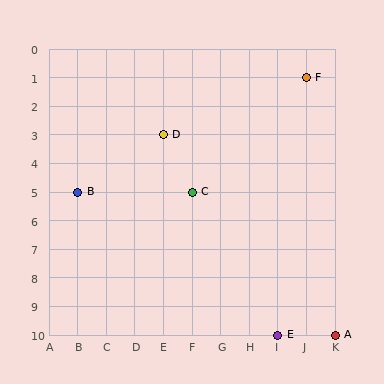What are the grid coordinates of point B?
Point B is at grid coordinates (B, 5).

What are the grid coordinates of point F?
Point F is at grid coordinates (J, 1).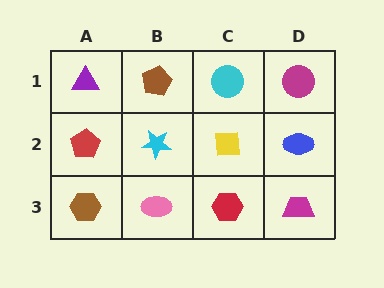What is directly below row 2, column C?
A red hexagon.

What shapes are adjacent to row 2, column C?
A cyan circle (row 1, column C), a red hexagon (row 3, column C), a cyan star (row 2, column B), a blue ellipse (row 2, column D).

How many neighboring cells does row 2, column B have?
4.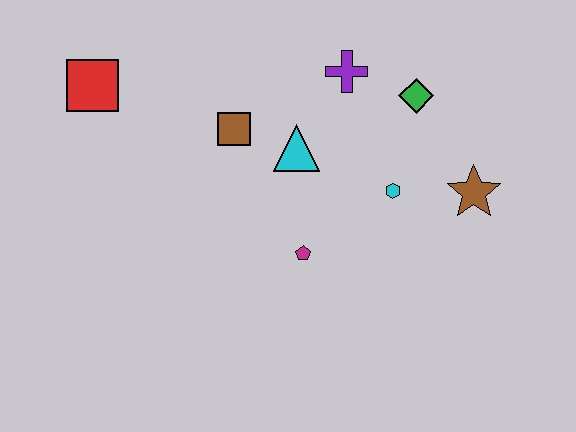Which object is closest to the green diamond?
The purple cross is closest to the green diamond.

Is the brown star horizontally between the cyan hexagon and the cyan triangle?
No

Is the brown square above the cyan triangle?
Yes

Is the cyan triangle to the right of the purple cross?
No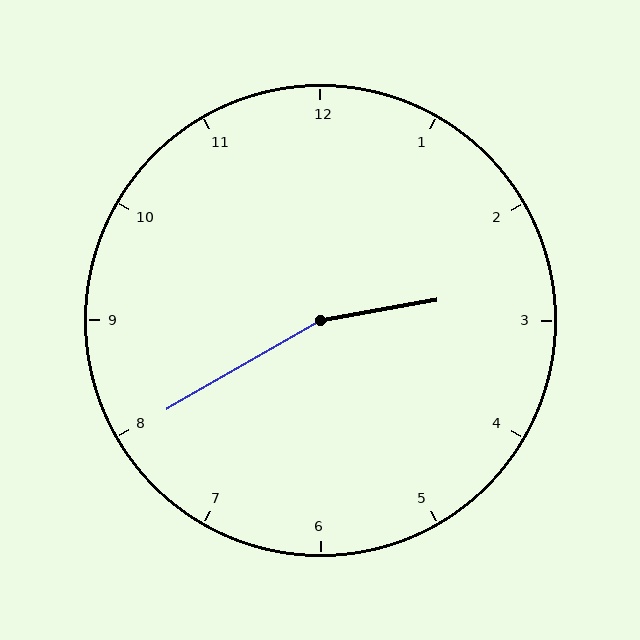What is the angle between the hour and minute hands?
Approximately 160 degrees.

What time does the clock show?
2:40.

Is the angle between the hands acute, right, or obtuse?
It is obtuse.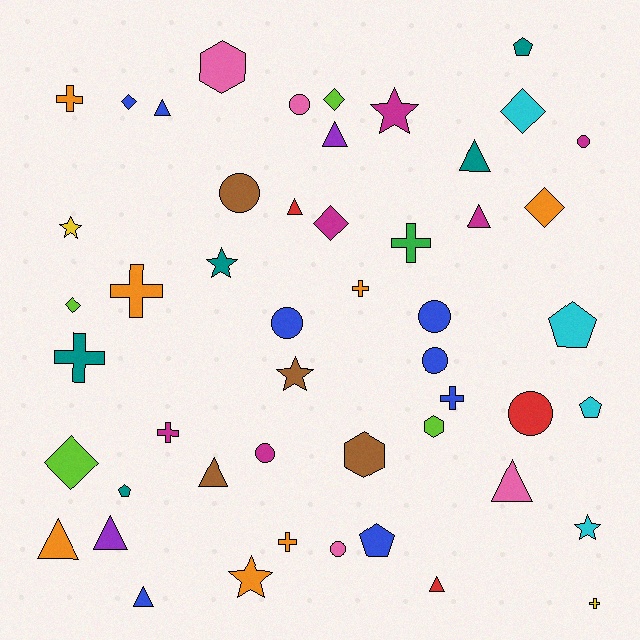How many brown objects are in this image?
There are 4 brown objects.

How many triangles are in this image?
There are 11 triangles.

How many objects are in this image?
There are 50 objects.